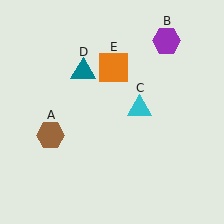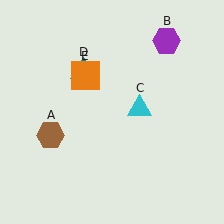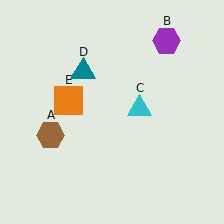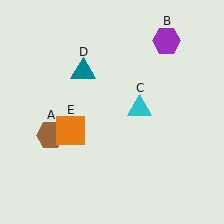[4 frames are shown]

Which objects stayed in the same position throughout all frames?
Brown hexagon (object A) and purple hexagon (object B) and cyan triangle (object C) and teal triangle (object D) remained stationary.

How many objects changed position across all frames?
1 object changed position: orange square (object E).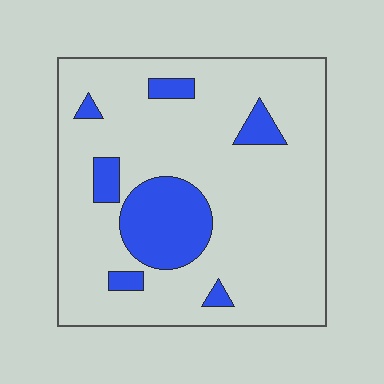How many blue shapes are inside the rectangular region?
7.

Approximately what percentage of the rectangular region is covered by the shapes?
Approximately 15%.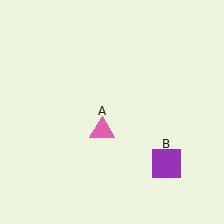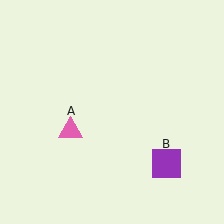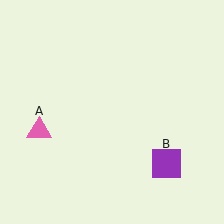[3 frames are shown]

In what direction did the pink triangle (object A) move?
The pink triangle (object A) moved left.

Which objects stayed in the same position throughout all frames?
Purple square (object B) remained stationary.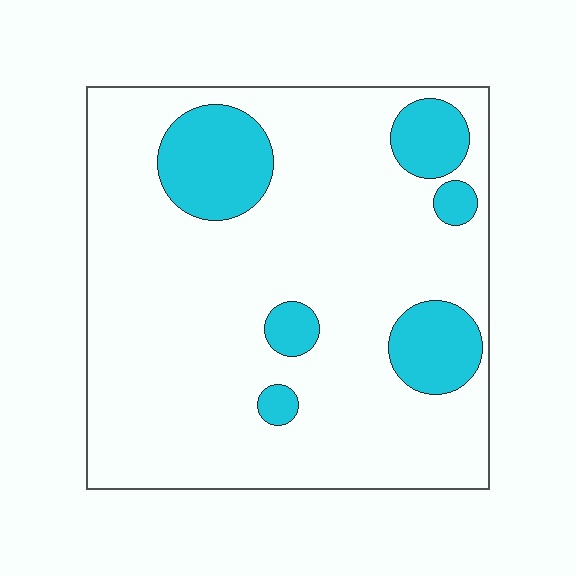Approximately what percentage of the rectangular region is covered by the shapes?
Approximately 15%.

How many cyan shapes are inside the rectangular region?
6.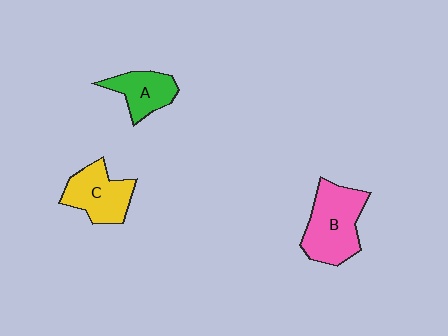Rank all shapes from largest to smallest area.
From largest to smallest: B (pink), C (yellow), A (green).